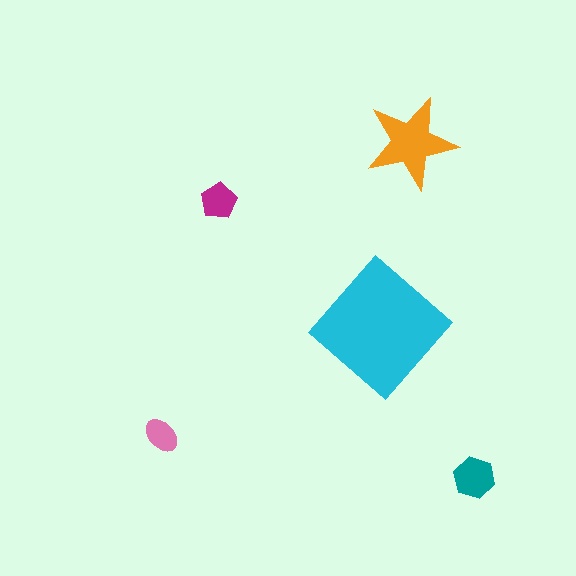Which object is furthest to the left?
The pink ellipse is leftmost.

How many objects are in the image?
There are 5 objects in the image.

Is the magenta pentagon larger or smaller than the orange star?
Smaller.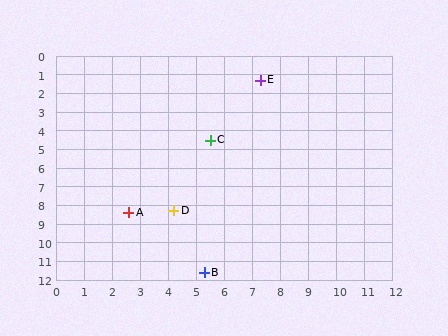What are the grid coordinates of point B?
Point B is at approximately (5.3, 11.6).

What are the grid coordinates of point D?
Point D is at approximately (4.2, 8.3).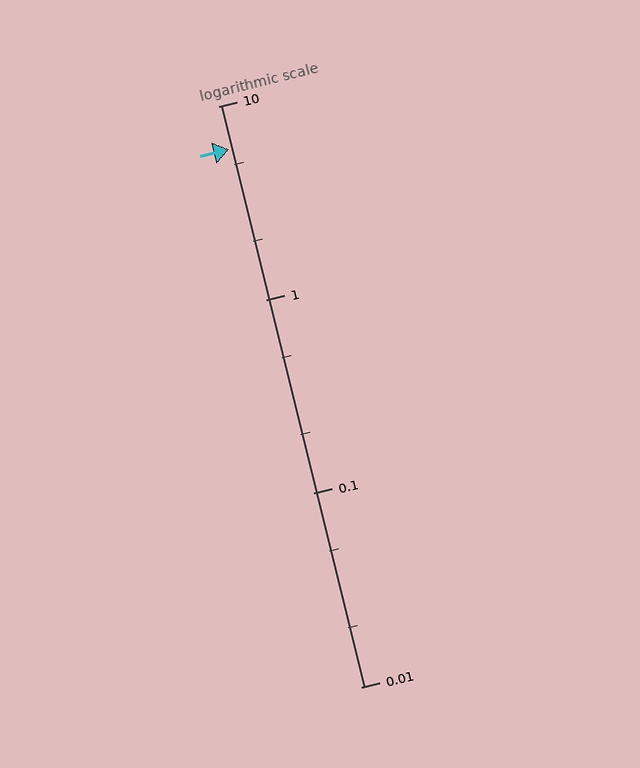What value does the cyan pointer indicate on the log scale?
The pointer indicates approximately 6.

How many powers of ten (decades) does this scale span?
The scale spans 3 decades, from 0.01 to 10.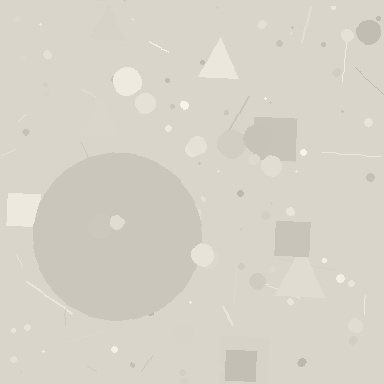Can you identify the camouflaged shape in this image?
The camouflaged shape is a circle.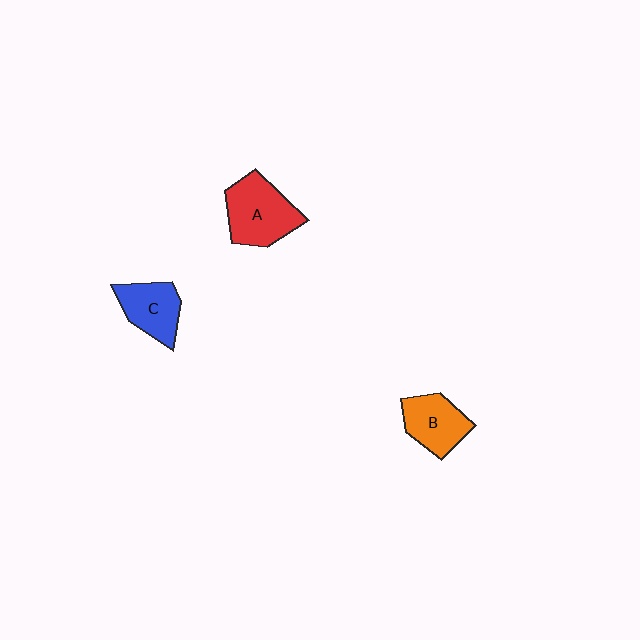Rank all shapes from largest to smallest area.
From largest to smallest: A (red), B (orange), C (blue).